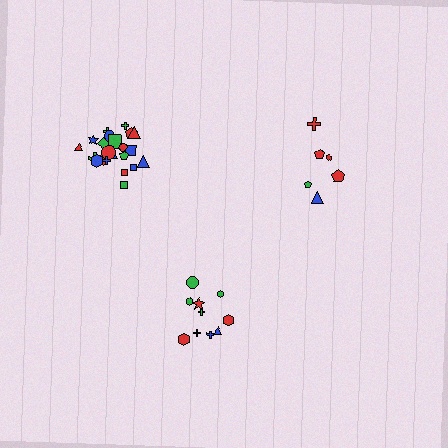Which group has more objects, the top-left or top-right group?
The top-left group.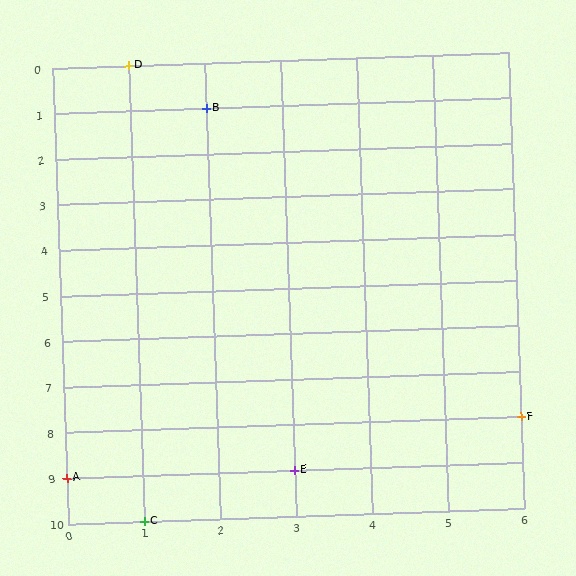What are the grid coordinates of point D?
Point D is at grid coordinates (1, 0).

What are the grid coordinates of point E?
Point E is at grid coordinates (3, 9).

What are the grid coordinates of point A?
Point A is at grid coordinates (0, 9).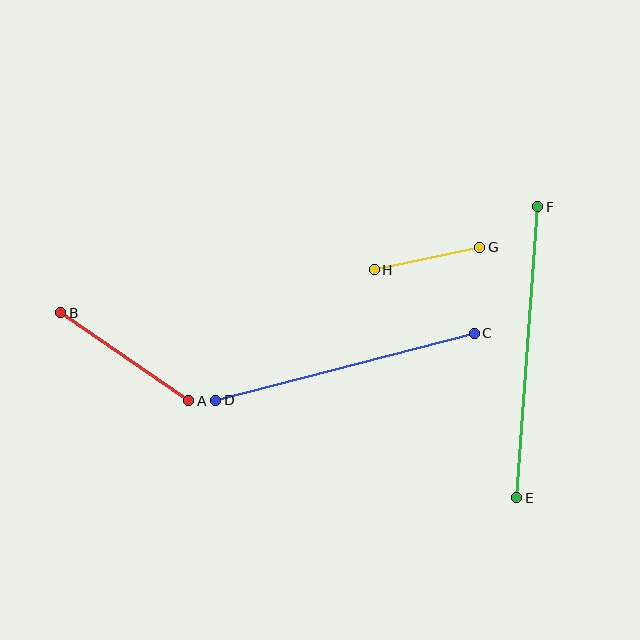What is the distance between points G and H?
The distance is approximately 108 pixels.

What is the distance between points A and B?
The distance is approximately 156 pixels.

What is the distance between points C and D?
The distance is approximately 267 pixels.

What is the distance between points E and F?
The distance is approximately 292 pixels.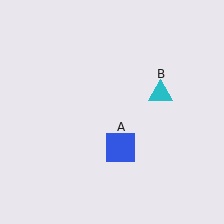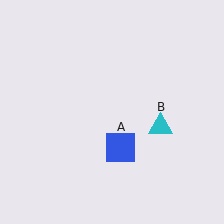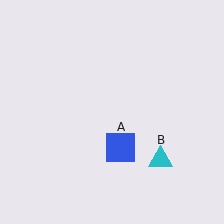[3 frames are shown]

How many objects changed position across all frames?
1 object changed position: cyan triangle (object B).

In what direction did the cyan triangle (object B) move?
The cyan triangle (object B) moved down.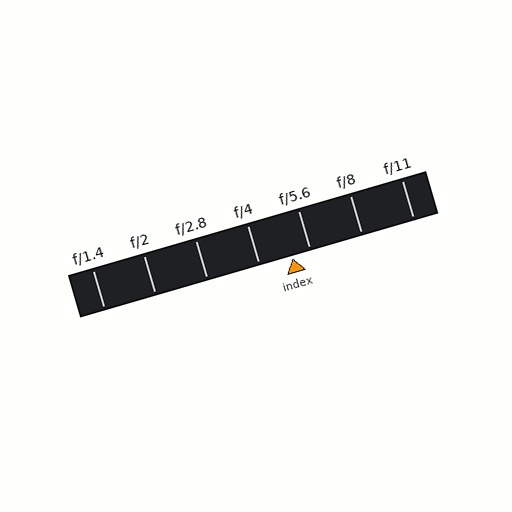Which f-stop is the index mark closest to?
The index mark is closest to f/5.6.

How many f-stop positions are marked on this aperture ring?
There are 7 f-stop positions marked.